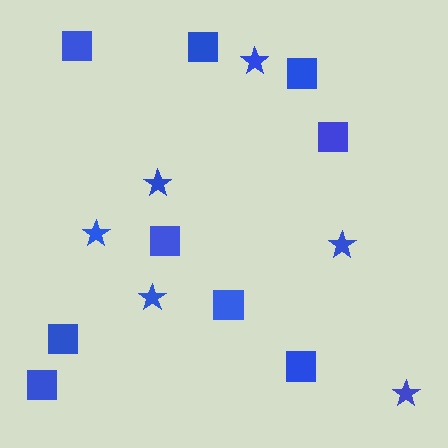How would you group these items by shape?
There are 2 groups: one group of squares (9) and one group of stars (6).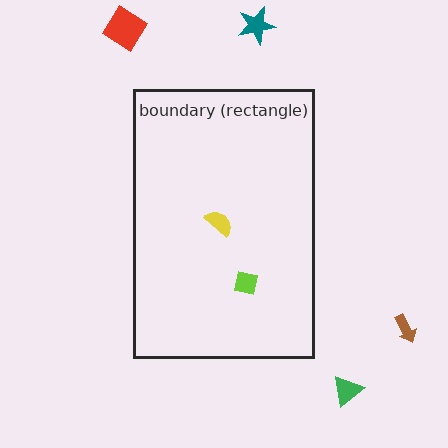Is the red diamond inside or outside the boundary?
Outside.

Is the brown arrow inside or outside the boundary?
Outside.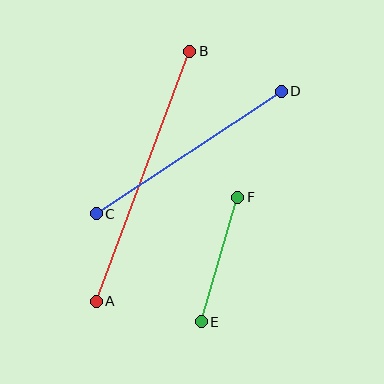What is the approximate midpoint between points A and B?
The midpoint is at approximately (143, 176) pixels.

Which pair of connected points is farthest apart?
Points A and B are farthest apart.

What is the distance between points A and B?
The distance is approximately 267 pixels.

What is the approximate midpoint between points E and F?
The midpoint is at approximately (219, 260) pixels.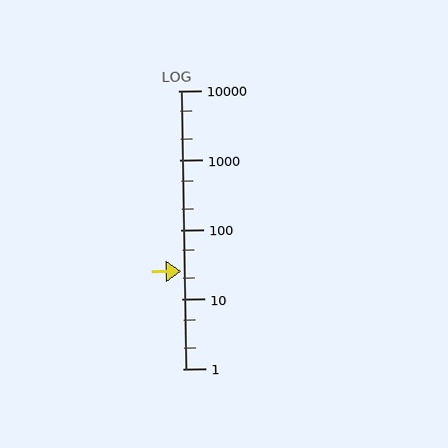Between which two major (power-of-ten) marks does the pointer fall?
The pointer is between 10 and 100.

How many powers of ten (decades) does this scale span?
The scale spans 4 decades, from 1 to 10000.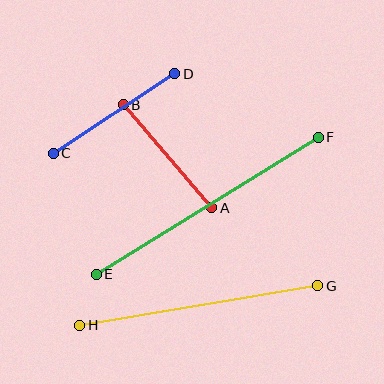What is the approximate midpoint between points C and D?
The midpoint is at approximately (114, 113) pixels.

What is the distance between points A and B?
The distance is approximately 136 pixels.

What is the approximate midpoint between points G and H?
The midpoint is at approximately (199, 306) pixels.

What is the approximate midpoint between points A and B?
The midpoint is at approximately (168, 156) pixels.